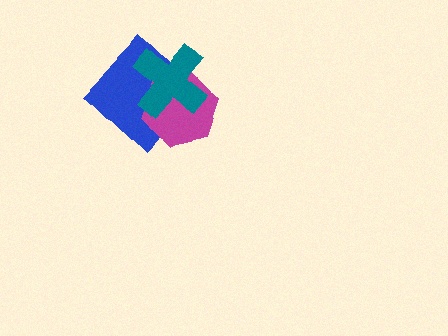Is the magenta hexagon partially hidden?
Yes, it is partially covered by another shape.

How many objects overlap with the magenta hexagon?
2 objects overlap with the magenta hexagon.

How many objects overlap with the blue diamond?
2 objects overlap with the blue diamond.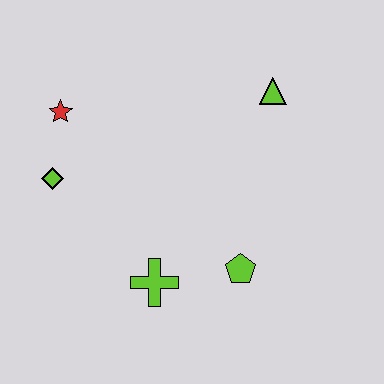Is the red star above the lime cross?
Yes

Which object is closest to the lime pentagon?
The lime cross is closest to the lime pentagon.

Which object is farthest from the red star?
The lime pentagon is farthest from the red star.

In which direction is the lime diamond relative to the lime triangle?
The lime diamond is to the left of the lime triangle.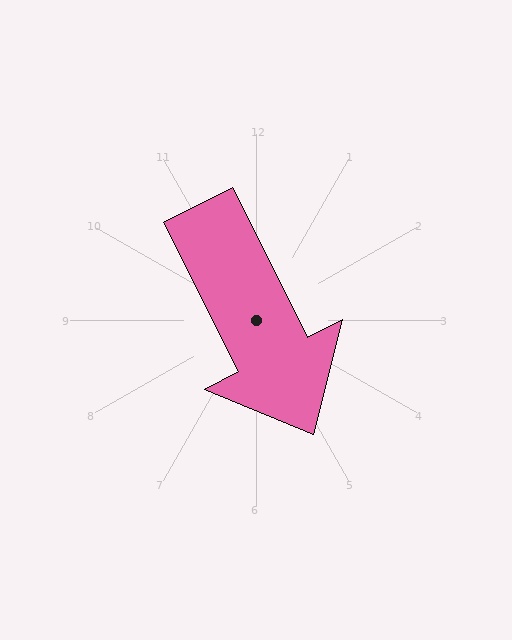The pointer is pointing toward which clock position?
Roughly 5 o'clock.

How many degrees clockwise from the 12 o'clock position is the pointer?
Approximately 153 degrees.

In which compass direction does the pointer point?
Southeast.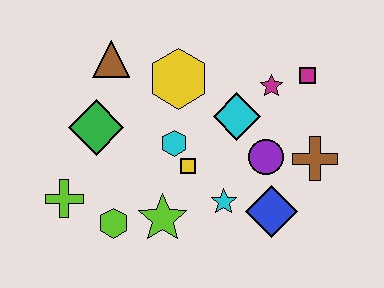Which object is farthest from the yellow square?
The magenta square is farthest from the yellow square.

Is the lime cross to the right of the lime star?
No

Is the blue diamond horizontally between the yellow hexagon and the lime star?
No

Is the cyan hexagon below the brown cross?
No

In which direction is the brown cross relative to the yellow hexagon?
The brown cross is to the right of the yellow hexagon.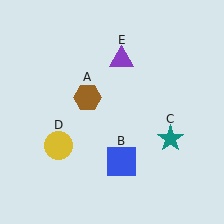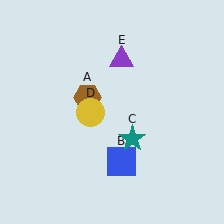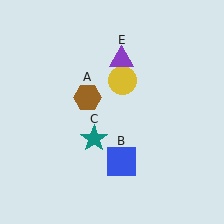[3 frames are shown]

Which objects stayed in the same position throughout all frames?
Brown hexagon (object A) and blue square (object B) and purple triangle (object E) remained stationary.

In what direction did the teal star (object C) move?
The teal star (object C) moved left.